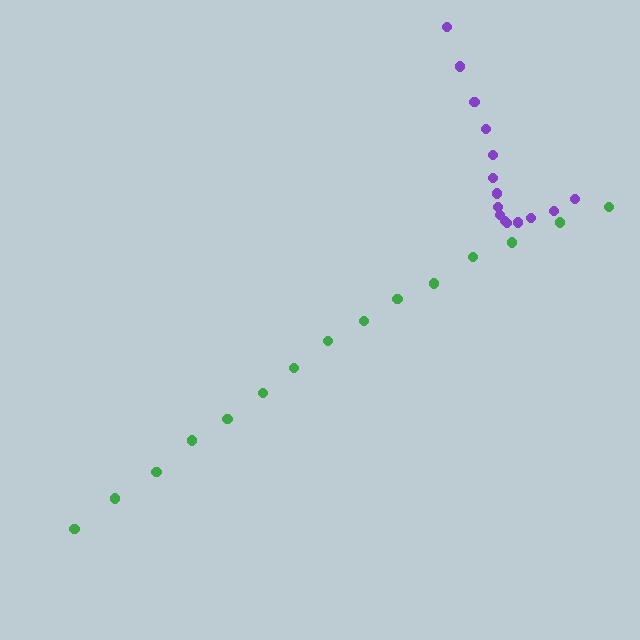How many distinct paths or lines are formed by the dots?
There are 2 distinct paths.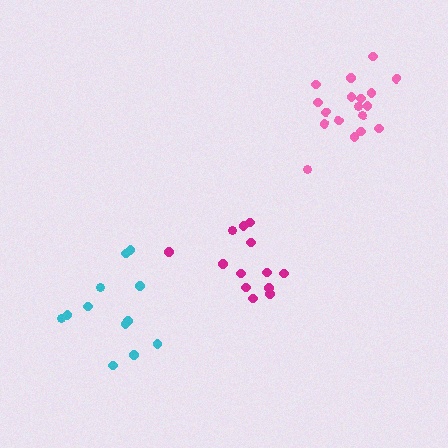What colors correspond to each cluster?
The clusters are colored: cyan, pink, magenta.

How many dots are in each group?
Group 1: 12 dots, Group 2: 18 dots, Group 3: 13 dots (43 total).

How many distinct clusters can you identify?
There are 3 distinct clusters.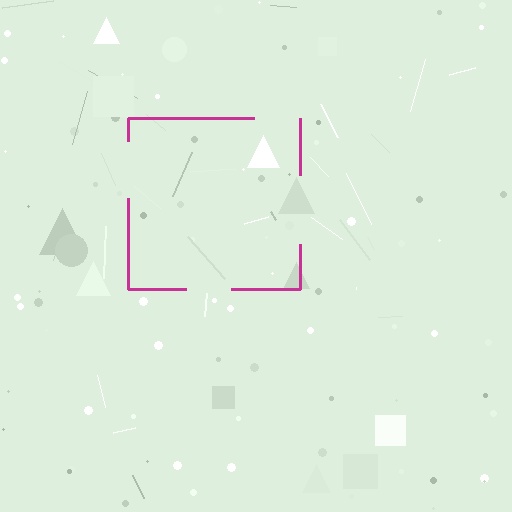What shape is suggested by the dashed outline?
The dashed outline suggests a square.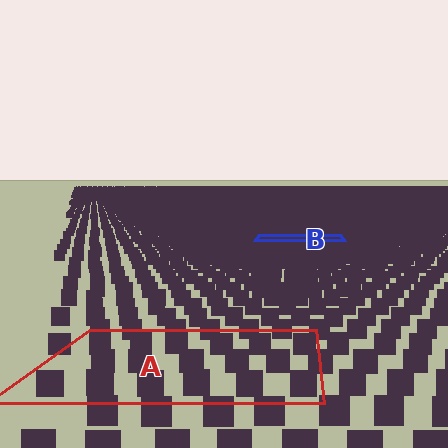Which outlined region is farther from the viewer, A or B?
Region B is farther from the viewer — the texture elements inside it appear smaller and more densely packed.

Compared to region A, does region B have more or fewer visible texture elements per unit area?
Region B has more texture elements per unit area — they are packed more densely because it is farther away.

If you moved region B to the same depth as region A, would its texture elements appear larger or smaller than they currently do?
They would appear larger. At a closer depth, the same texture elements are projected at a bigger on-screen size.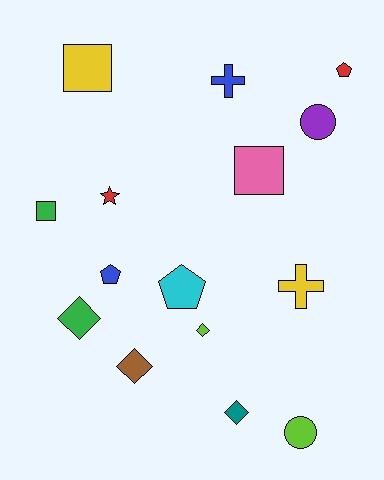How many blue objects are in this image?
There are 2 blue objects.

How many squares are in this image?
There are 3 squares.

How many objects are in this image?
There are 15 objects.